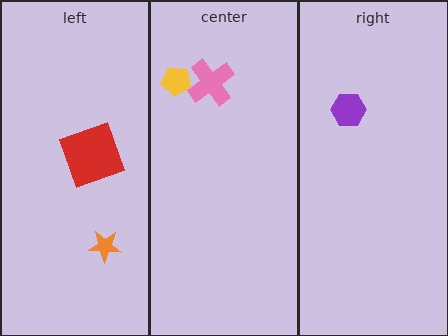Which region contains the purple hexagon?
The right region.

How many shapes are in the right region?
1.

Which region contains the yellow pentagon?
The center region.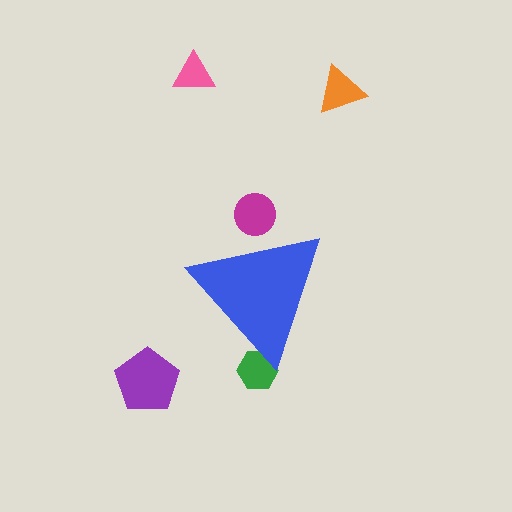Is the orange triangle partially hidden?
No, the orange triangle is fully visible.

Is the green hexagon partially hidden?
Yes, the green hexagon is partially hidden behind the blue triangle.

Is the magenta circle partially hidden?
Yes, the magenta circle is partially hidden behind the blue triangle.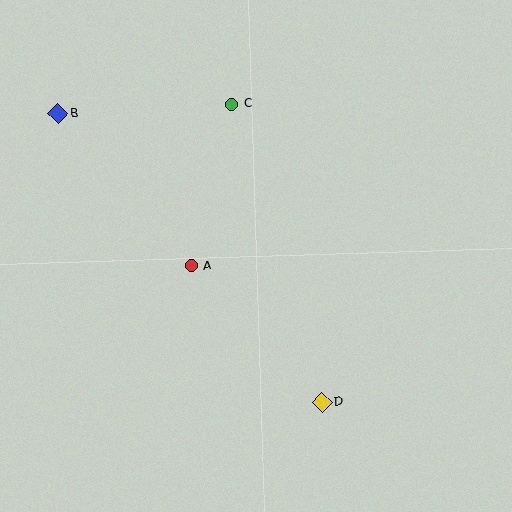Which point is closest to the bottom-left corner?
Point A is closest to the bottom-left corner.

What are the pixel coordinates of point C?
Point C is at (232, 104).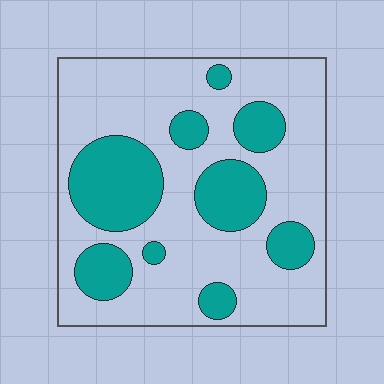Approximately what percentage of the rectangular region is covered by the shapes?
Approximately 30%.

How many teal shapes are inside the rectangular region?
9.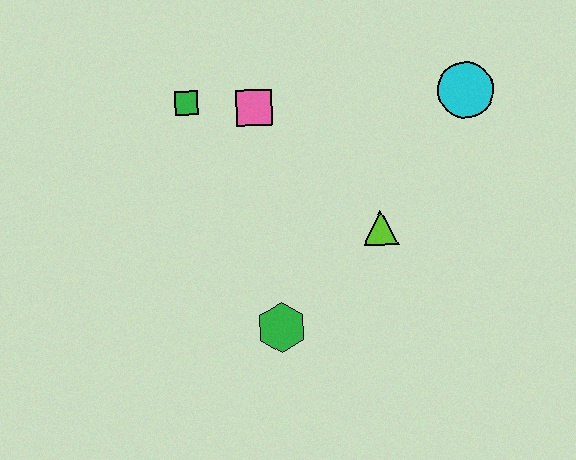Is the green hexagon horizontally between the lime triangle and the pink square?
Yes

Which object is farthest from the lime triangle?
The green square is farthest from the lime triangle.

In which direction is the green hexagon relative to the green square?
The green hexagon is below the green square.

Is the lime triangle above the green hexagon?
Yes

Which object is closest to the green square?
The pink square is closest to the green square.